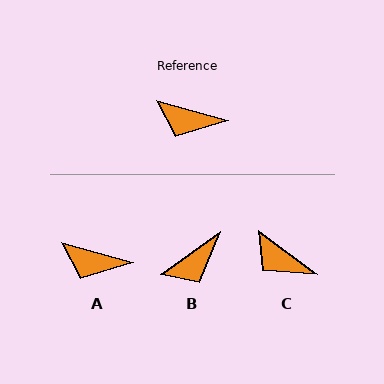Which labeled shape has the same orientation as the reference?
A.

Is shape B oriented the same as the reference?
No, it is off by about 51 degrees.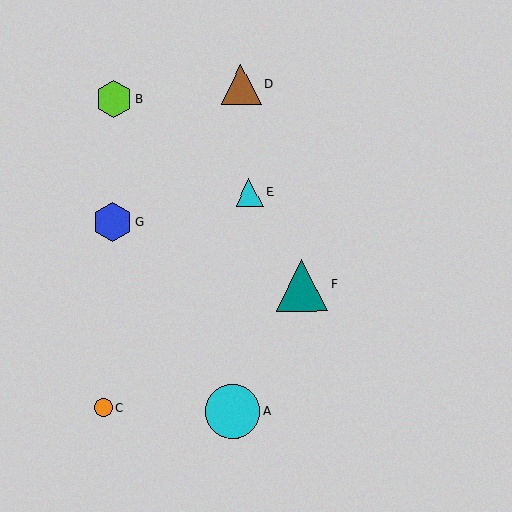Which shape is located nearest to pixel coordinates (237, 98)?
The brown triangle (labeled D) at (241, 84) is nearest to that location.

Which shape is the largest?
The cyan circle (labeled A) is the largest.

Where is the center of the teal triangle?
The center of the teal triangle is at (302, 285).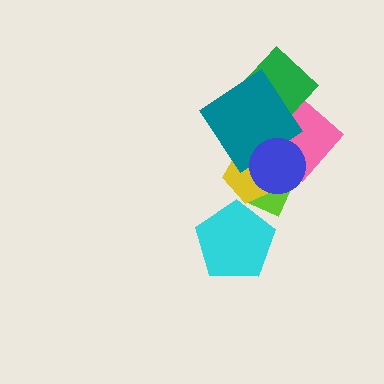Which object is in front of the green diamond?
The teal diamond is in front of the green diamond.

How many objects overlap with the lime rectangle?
4 objects overlap with the lime rectangle.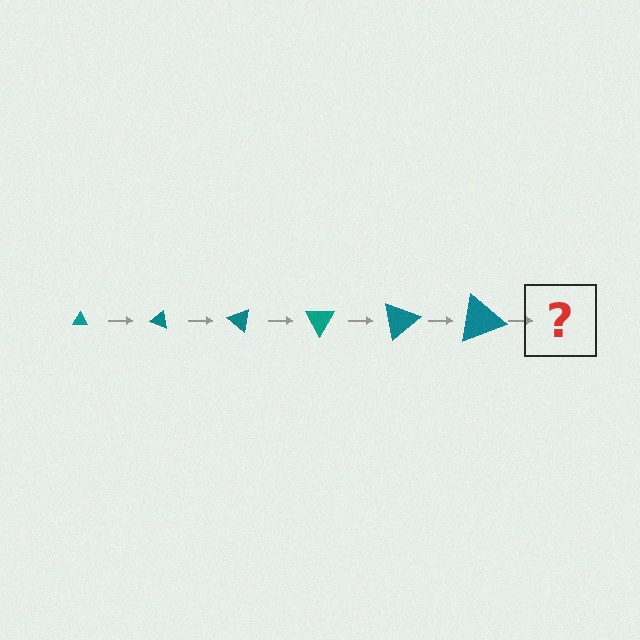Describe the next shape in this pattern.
It should be a triangle, larger than the previous one and rotated 120 degrees from the start.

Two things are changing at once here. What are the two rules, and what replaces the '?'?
The two rules are that the triangle grows larger each step and it rotates 20 degrees each step. The '?' should be a triangle, larger than the previous one and rotated 120 degrees from the start.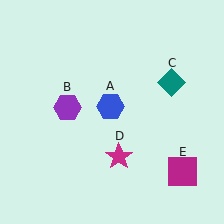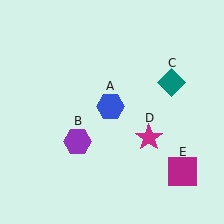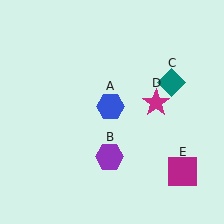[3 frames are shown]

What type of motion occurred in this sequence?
The purple hexagon (object B), magenta star (object D) rotated counterclockwise around the center of the scene.